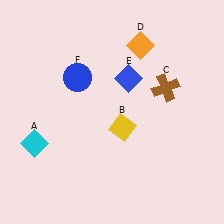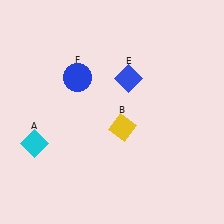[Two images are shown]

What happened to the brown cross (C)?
The brown cross (C) was removed in Image 2. It was in the top-right area of Image 1.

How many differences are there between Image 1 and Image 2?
There are 2 differences between the two images.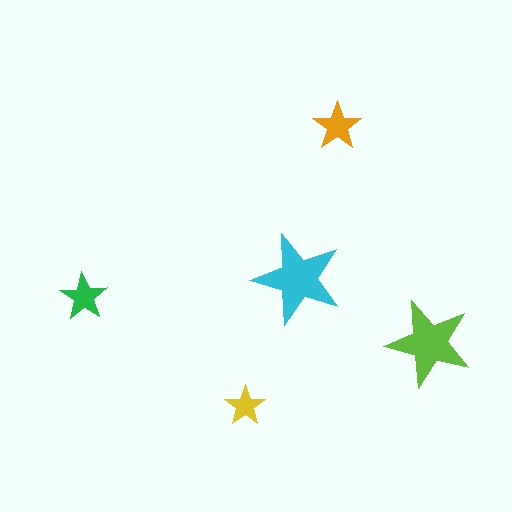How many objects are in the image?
There are 5 objects in the image.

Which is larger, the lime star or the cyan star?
The cyan one.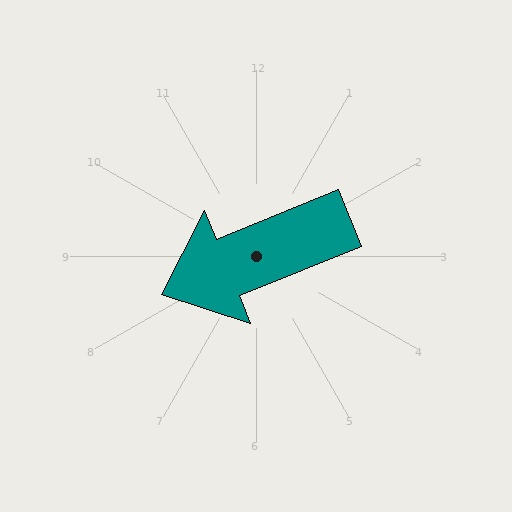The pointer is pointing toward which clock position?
Roughly 8 o'clock.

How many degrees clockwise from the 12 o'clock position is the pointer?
Approximately 248 degrees.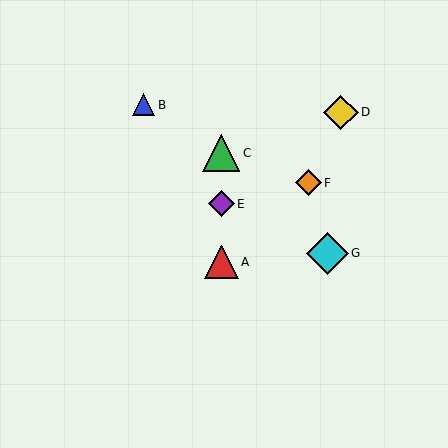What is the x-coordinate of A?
Object A is at x≈221.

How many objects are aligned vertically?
3 objects (A, C, E) are aligned vertically.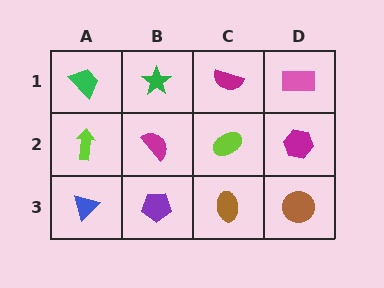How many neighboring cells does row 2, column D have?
3.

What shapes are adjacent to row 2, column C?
A magenta semicircle (row 1, column C), a brown ellipse (row 3, column C), a magenta semicircle (row 2, column B), a magenta hexagon (row 2, column D).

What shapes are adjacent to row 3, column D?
A magenta hexagon (row 2, column D), a brown ellipse (row 3, column C).